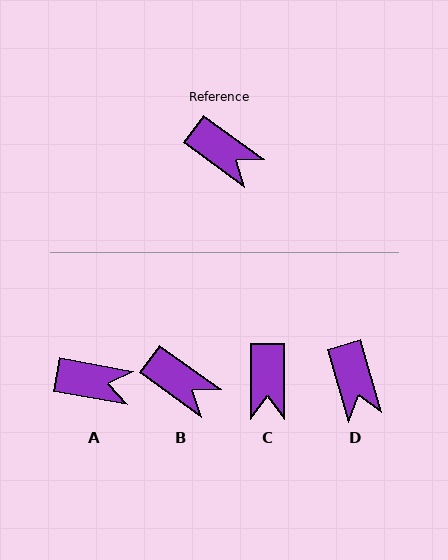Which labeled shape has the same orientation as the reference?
B.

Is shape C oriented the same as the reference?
No, it is off by about 54 degrees.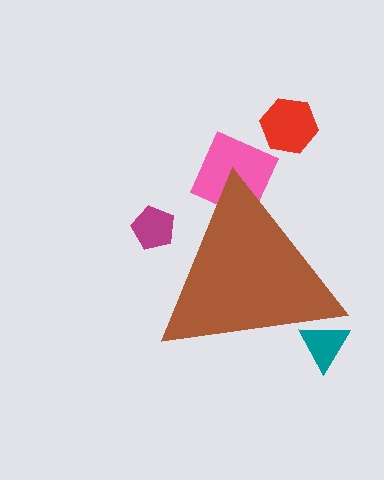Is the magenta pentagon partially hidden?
Yes, the magenta pentagon is partially hidden behind the brown triangle.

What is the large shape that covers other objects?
A brown triangle.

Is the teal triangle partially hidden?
Yes, the teal triangle is partially hidden behind the brown triangle.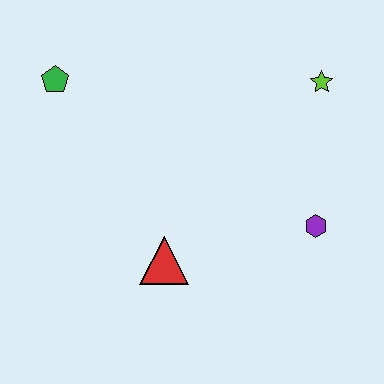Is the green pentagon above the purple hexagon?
Yes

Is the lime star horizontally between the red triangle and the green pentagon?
No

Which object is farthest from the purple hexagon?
The green pentagon is farthest from the purple hexagon.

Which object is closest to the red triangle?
The purple hexagon is closest to the red triangle.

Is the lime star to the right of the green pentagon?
Yes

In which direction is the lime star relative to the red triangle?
The lime star is above the red triangle.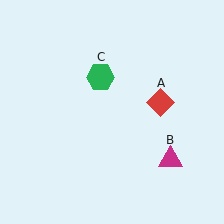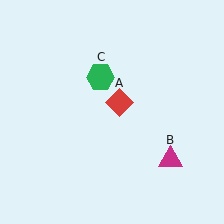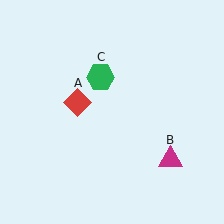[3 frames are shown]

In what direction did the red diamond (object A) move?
The red diamond (object A) moved left.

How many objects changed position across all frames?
1 object changed position: red diamond (object A).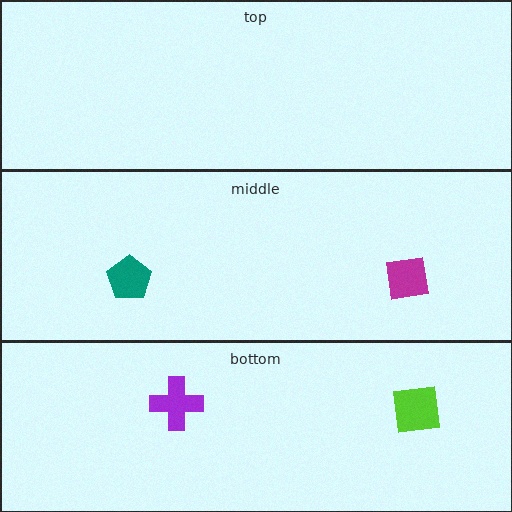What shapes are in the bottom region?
The purple cross, the lime square.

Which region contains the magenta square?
The middle region.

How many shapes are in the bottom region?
2.